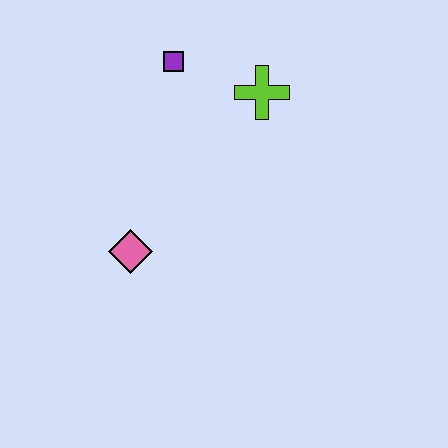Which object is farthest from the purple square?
The pink diamond is farthest from the purple square.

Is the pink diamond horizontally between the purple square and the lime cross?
No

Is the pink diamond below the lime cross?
Yes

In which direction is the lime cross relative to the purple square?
The lime cross is to the right of the purple square.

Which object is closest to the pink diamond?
The purple square is closest to the pink diamond.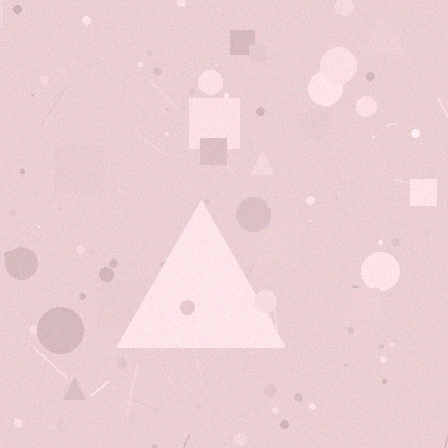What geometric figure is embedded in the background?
A triangle is embedded in the background.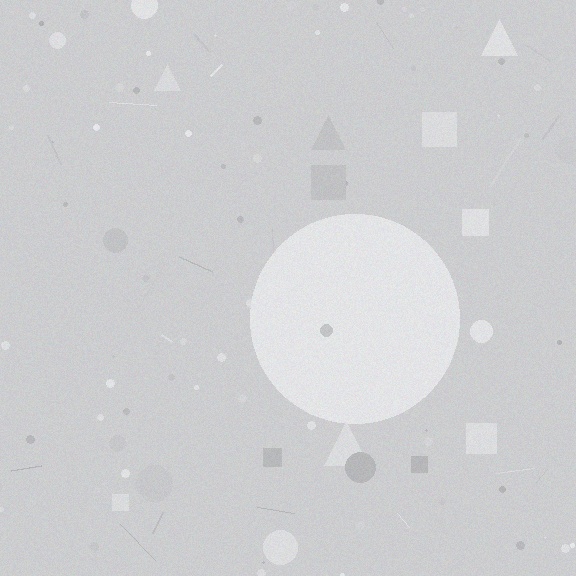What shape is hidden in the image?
A circle is hidden in the image.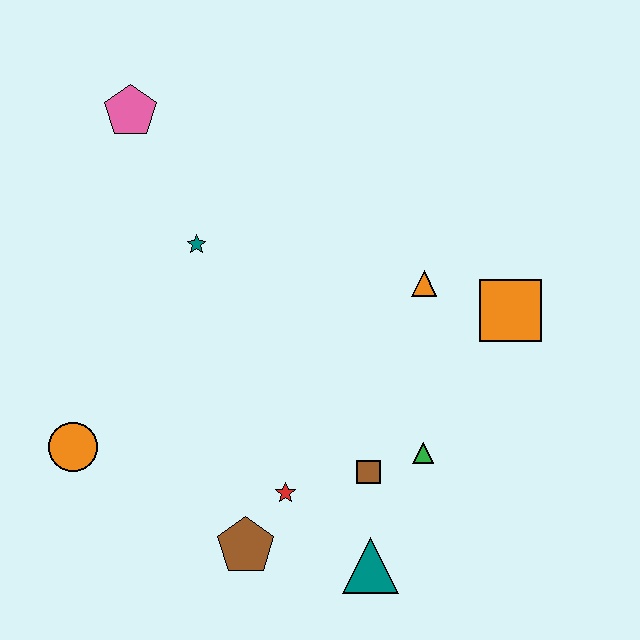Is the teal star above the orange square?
Yes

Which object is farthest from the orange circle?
The orange square is farthest from the orange circle.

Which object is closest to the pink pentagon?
The teal star is closest to the pink pentagon.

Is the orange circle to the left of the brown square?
Yes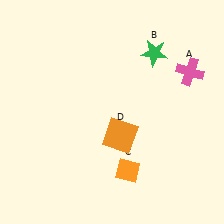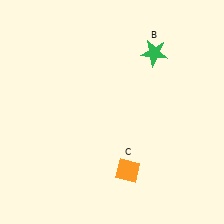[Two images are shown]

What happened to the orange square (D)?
The orange square (D) was removed in Image 2. It was in the bottom-right area of Image 1.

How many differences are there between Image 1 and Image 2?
There are 2 differences between the two images.